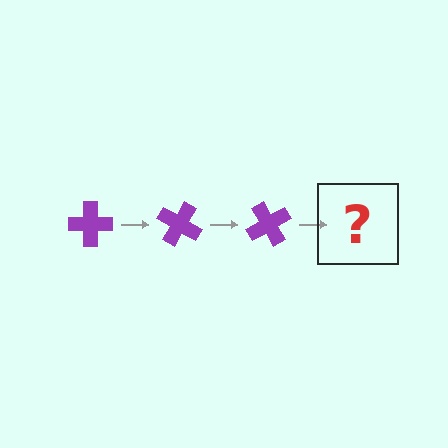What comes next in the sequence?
The next element should be a purple cross rotated 90 degrees.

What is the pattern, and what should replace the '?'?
The pattern is that the cross rotates 30 degrees each step. The '?' should be a purple cross rotated 90 degrees.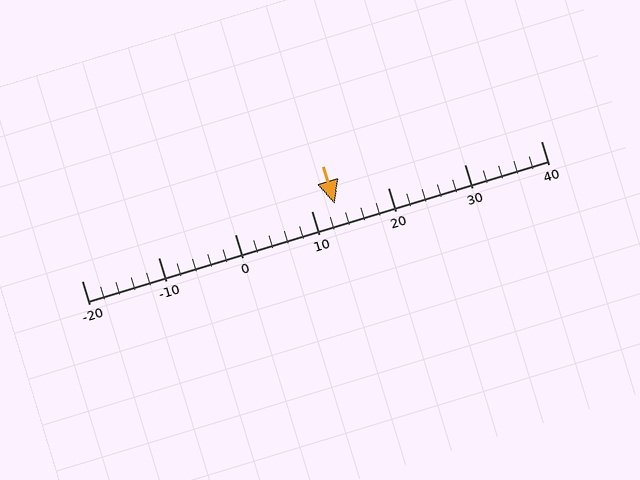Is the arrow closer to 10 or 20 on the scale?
The arrow is closer to 10.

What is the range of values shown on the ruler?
The ruler shows values from -20 to 40.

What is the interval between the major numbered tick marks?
The major tick marks are spaced 10 units apart.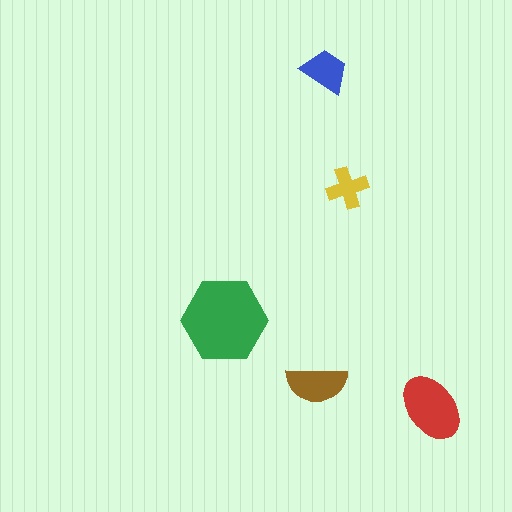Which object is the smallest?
The yellow cross.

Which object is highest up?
The blue trapezoid is topmost.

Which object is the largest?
The green hexagon.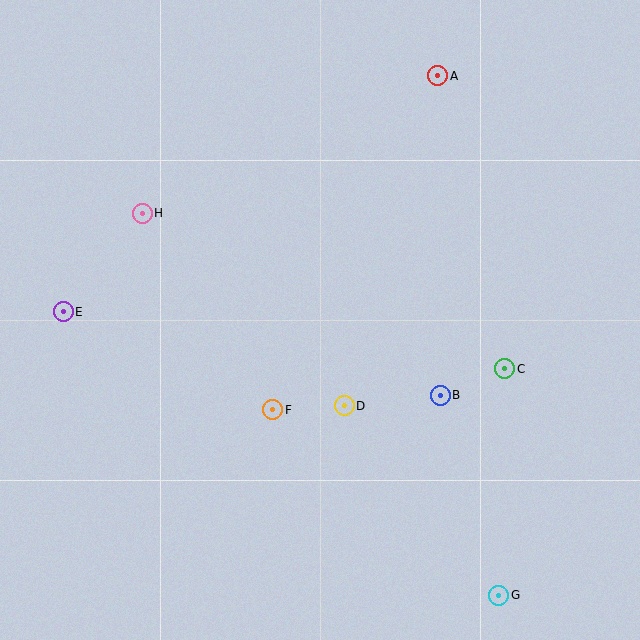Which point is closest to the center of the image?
Point D at (344, 406) is closest to the center.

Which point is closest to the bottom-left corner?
Point E is closest to the bottom-left corner.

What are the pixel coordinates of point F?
Point F is at (273, 410).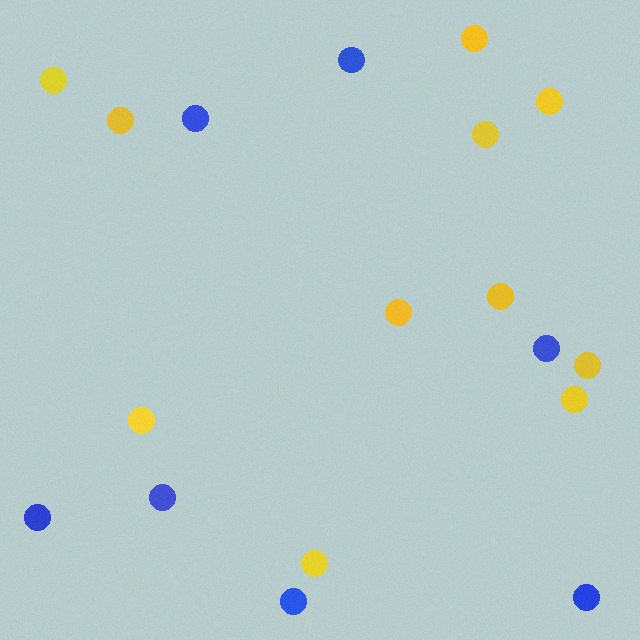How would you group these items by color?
There are 2 groups: one group of yellow circles (11) and one group of blue circles (7).